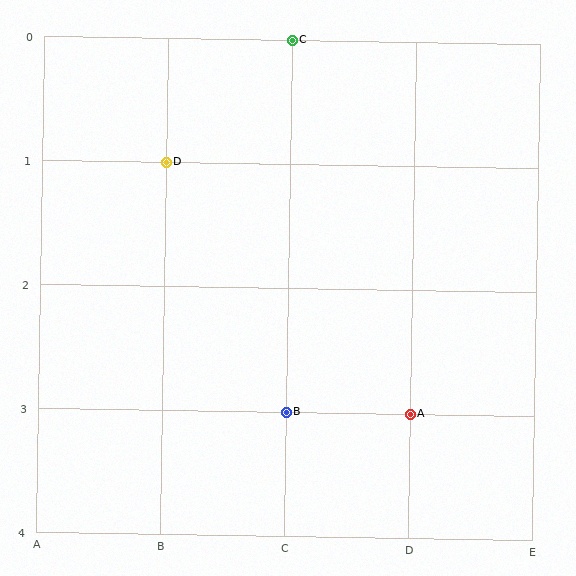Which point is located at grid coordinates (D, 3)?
Point A is at (D, 3).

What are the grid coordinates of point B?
Point B is at grid coordinates (C, 3).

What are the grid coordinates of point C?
Point C is at grid coordinates (C, 0).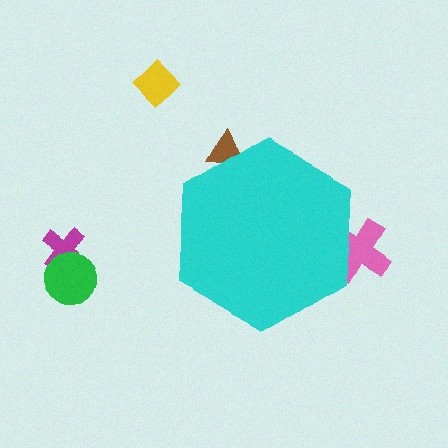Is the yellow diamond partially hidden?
No, the yellow diamond is fully visible.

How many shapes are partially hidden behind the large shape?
2 shapes are partially hidden.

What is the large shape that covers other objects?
A cyan hexagon.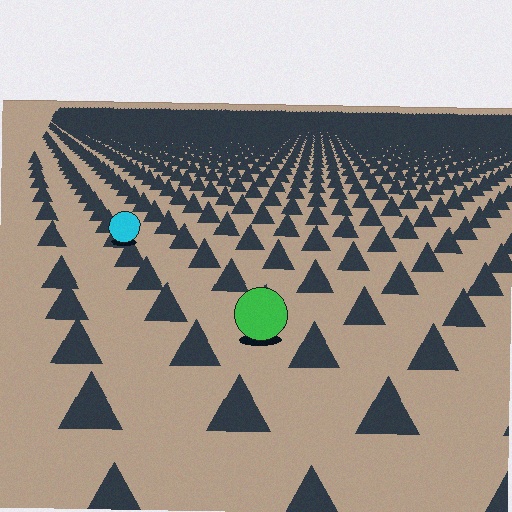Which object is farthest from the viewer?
The cyan circle is farthest from the viewer. It appears smaller and the ground texture around it is denser.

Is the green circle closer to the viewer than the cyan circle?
Yes. The green circle is closer — you can tell from the texture gradient: the ground texture is coarser near it.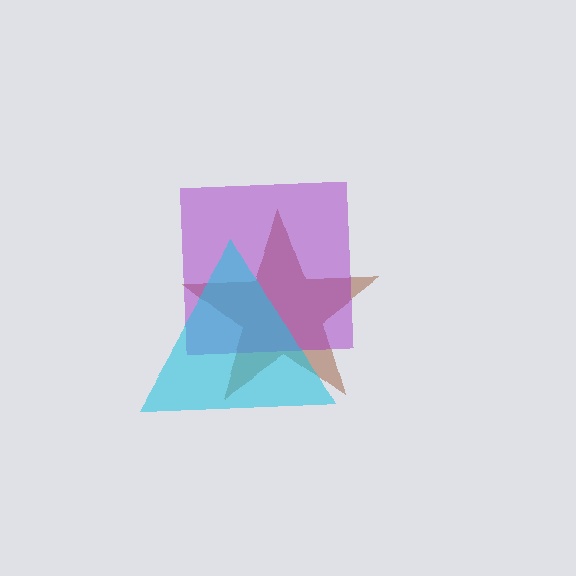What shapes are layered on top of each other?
The layered shapes are: a brown star, a purple square, a cyan triangle.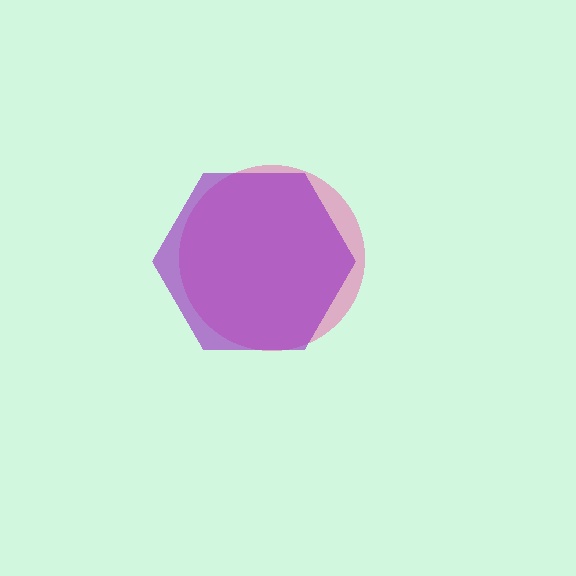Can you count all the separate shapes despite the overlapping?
Yes, there are 2 separate shapes.